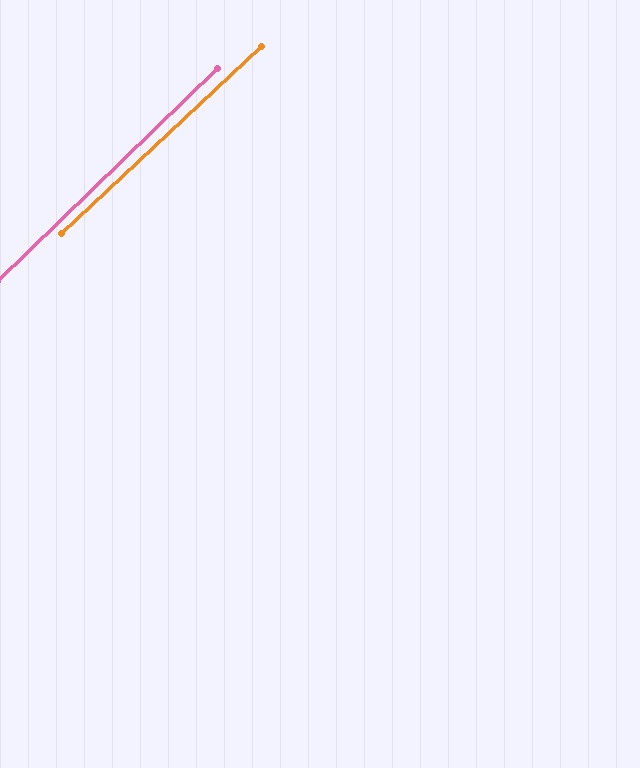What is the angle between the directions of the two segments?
Approximately 1 degree.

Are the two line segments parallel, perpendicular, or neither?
Parallel — their directions differ by only 0.9°.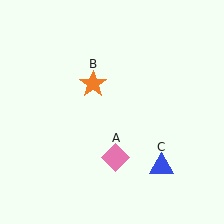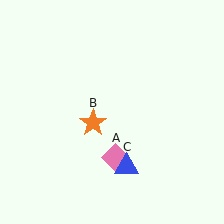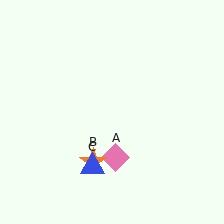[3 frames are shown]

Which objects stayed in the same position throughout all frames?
Pink diamond (object A) remained stationary.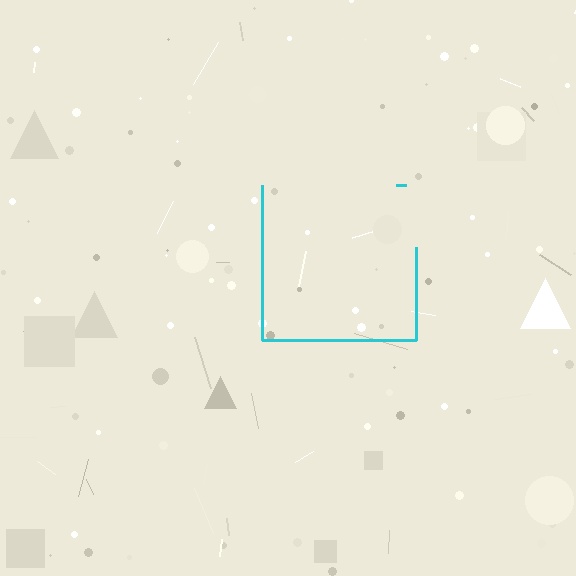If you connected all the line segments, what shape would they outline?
They would outline a square.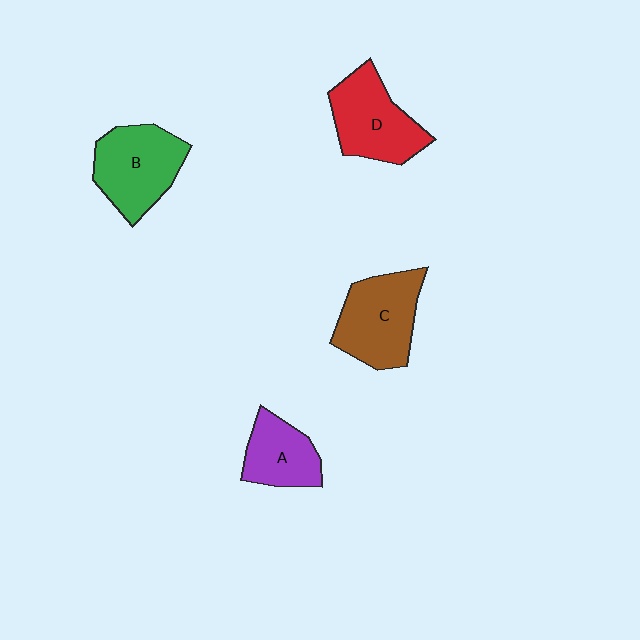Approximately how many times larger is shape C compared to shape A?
Approximately 1.4 times.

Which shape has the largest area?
Shape C (brown).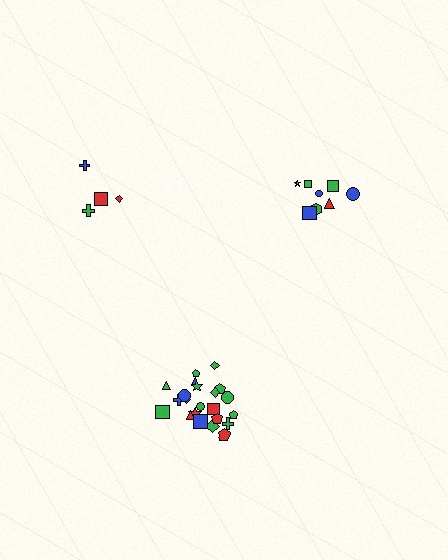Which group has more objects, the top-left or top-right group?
The top-right group.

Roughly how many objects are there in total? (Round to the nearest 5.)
Roughly 35 objects in total.